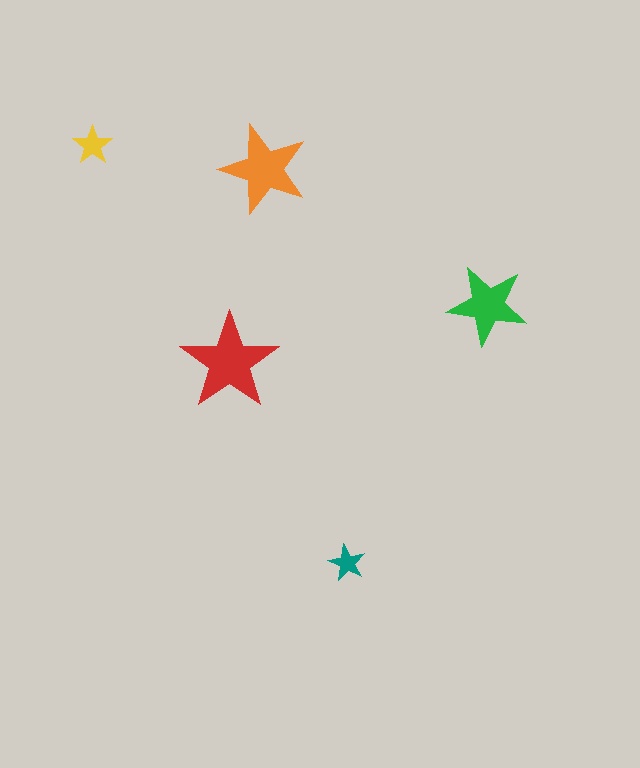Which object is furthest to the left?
The yellow star is leftmost.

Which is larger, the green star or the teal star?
The green one.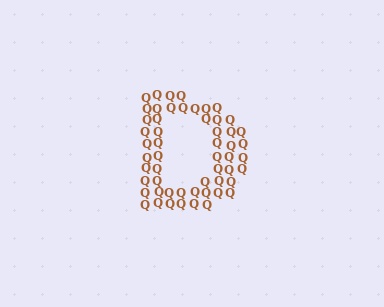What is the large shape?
The large shape is the letter D.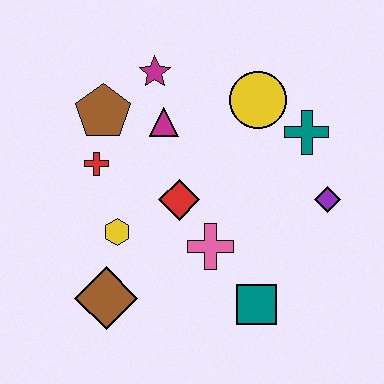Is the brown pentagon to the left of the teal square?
Yes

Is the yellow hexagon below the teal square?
No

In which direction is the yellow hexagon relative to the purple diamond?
The yellow hexagon is to the left of the purple diamond.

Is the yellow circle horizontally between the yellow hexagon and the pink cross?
No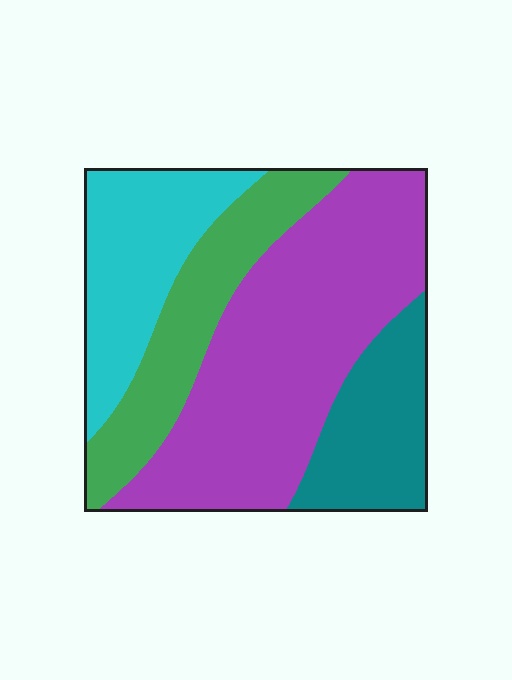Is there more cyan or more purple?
Purple.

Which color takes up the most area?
Purple, at roughly 45%.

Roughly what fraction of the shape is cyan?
Cyan covers 20% of the shape.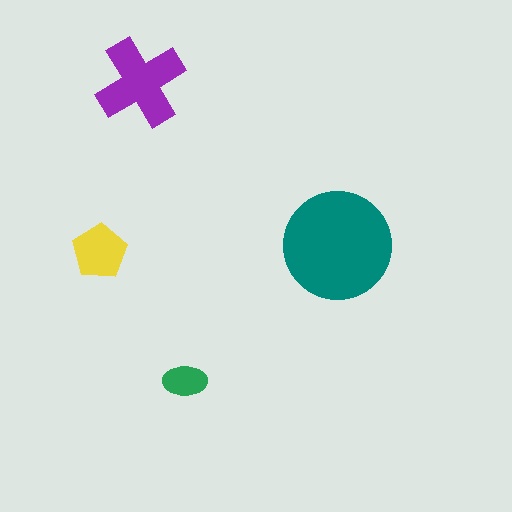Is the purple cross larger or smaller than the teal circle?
Smaller.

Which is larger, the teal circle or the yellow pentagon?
The teal circle.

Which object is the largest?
The teal circle.